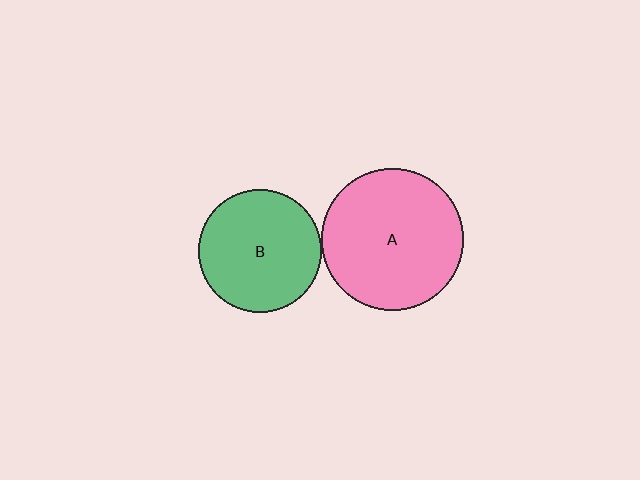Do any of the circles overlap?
No, none of the circles overlap.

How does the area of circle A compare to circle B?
Approximately 1.3 times.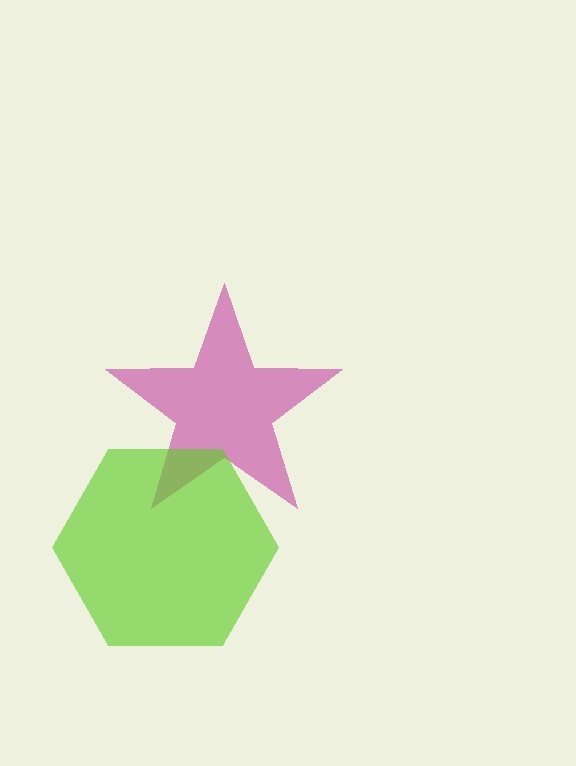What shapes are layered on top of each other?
The layered shapes are: a magenta star, a lime hexagon.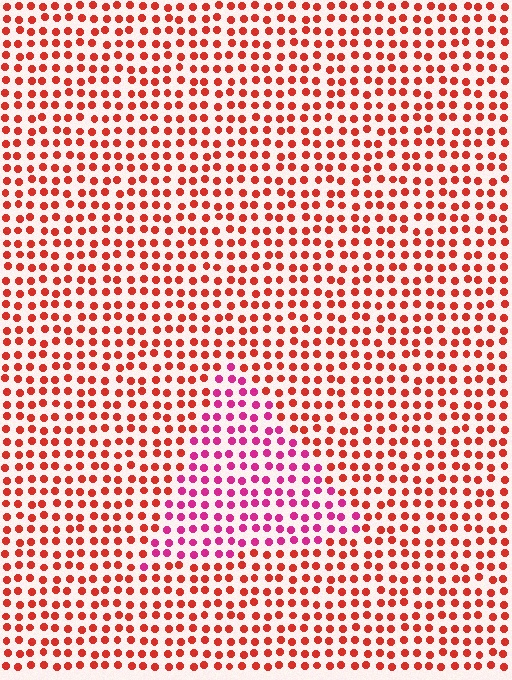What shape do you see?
I see a triangle.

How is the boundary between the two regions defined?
The boundary is defined purely by a slight shift in hue (about 40 degrees). Spacing, size, and orientation are identical on both sides.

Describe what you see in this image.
The image is filled with small red elements in a uniform arrangement. A triangle-shaped region is visible where the elements are tinted to a slightly different hue, forming a subtle color boundary.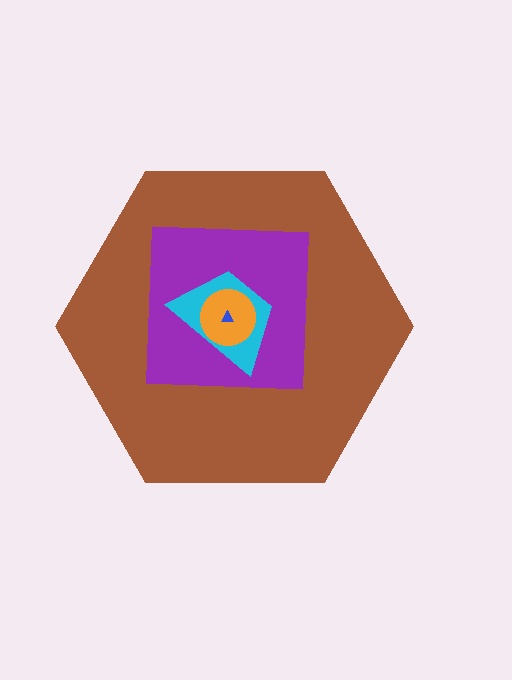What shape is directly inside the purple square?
The cyan trapezoid.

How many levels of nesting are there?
5.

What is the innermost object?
The blue triangle.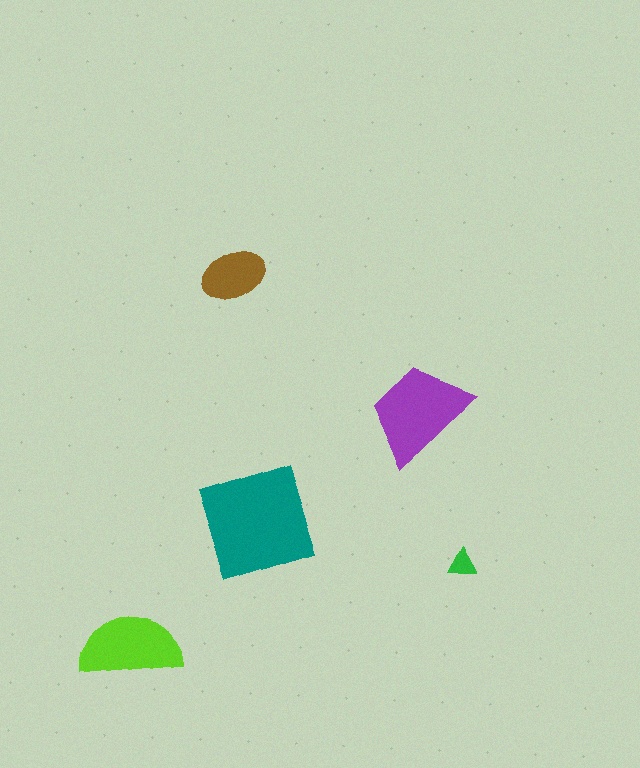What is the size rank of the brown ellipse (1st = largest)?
4th.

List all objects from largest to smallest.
The teal square, the purple trapezoid, the lime semicircle, the brown ellipse, the green triangle.